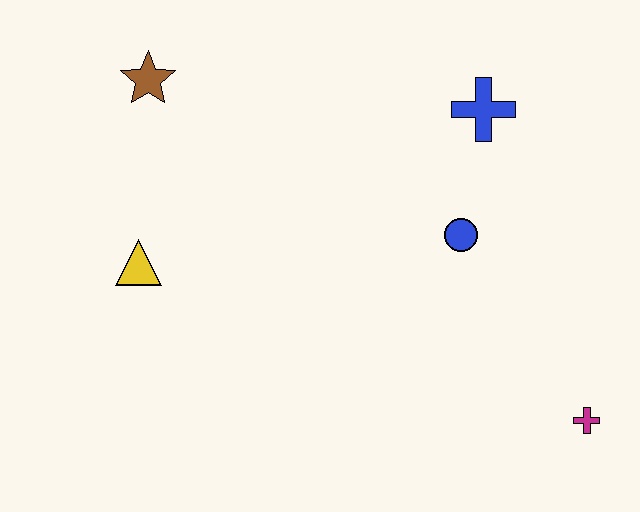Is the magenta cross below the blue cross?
Yes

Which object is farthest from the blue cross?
The yellow triangle is farthest from the blue cross.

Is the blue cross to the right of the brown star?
Yes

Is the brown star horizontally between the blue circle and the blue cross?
No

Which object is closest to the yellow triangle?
The brown star is closest to the yellow triangle.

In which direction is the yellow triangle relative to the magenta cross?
The yellow triangle is to the left of the magenta cross.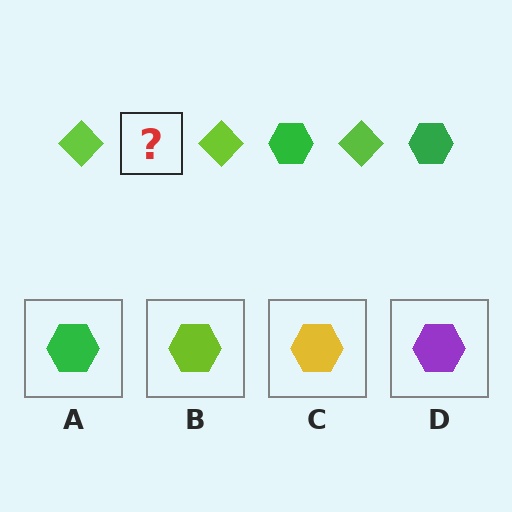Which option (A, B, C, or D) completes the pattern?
A.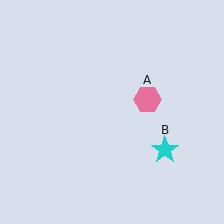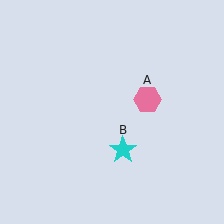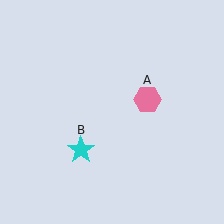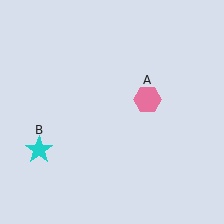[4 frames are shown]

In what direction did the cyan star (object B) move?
The cyan star (object B) moved left.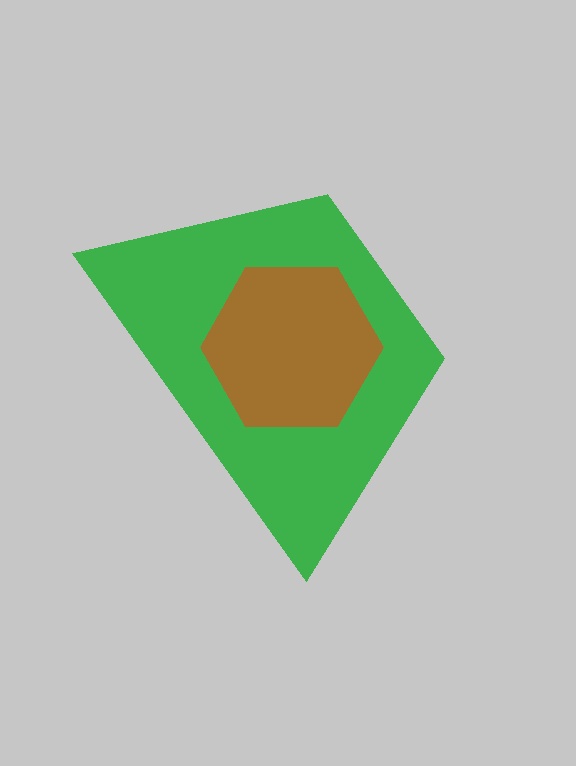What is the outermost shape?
The green trapezoid.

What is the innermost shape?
The brown hexagon.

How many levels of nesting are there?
2.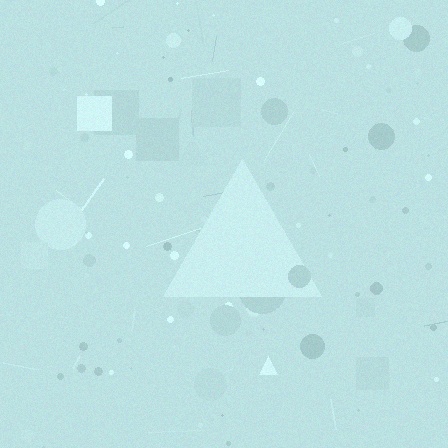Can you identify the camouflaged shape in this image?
The camouflaged shape is a triangle.